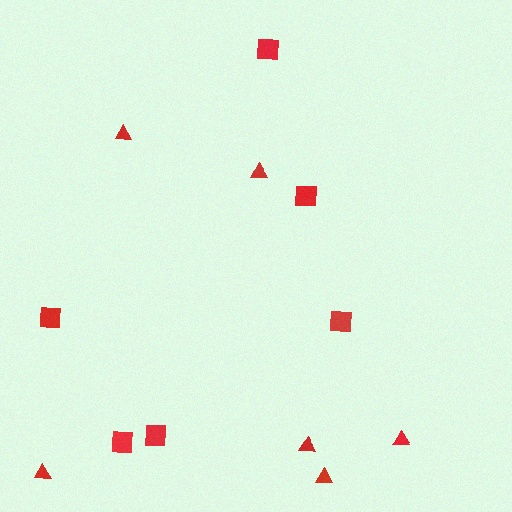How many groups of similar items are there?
There are 2 groups: one group of squares (6) and one group of triangles (6).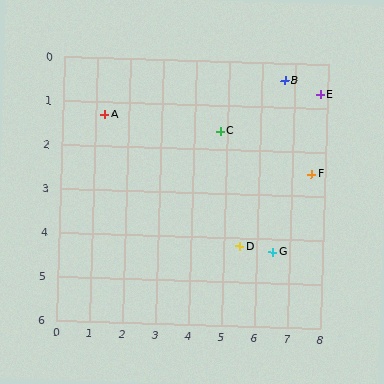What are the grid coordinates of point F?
Point F is at approximately (7.6, 2.5).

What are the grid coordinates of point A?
Point A is at approximately (1.3, 1.3).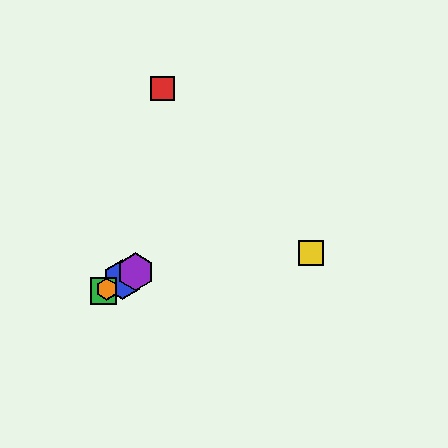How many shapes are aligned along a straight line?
4 shapes (the blue hexagon, the green square, the purple hexagon, the orange hexagon) are aligned along a straight line.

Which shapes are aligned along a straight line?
The blue hexagon, the green square, the purple hexagon, the orange hexagon are aligned along a straight line.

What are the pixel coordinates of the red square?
The red square is at (162, 88).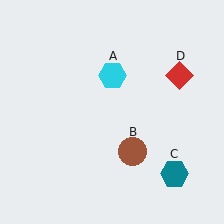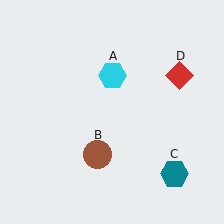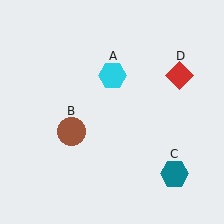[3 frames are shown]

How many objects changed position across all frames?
1 object changed position: brown circle (object B).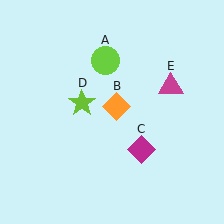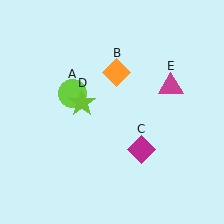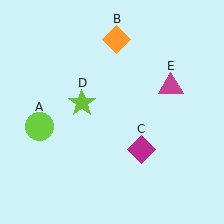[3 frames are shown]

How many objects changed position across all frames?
2 objects changed position: lime circle (object A), orange diamond (object B).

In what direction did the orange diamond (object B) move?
The orange diamond (object B) moved up.